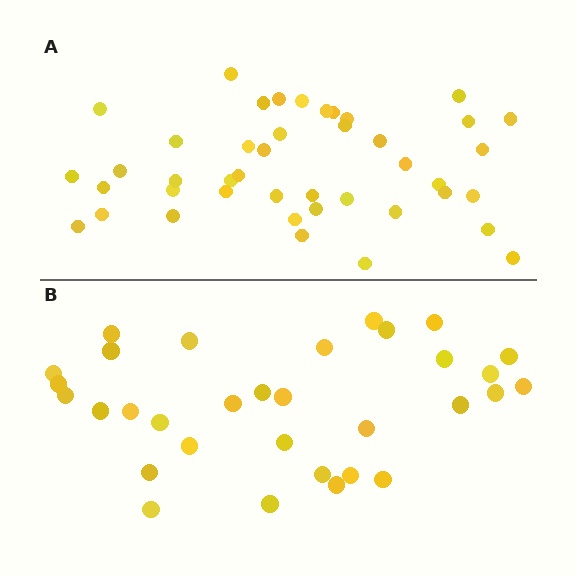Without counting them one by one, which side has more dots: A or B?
Region A (the top region) has more dots.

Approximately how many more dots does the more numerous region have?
Region A has roughly 12 or so more dots than region B.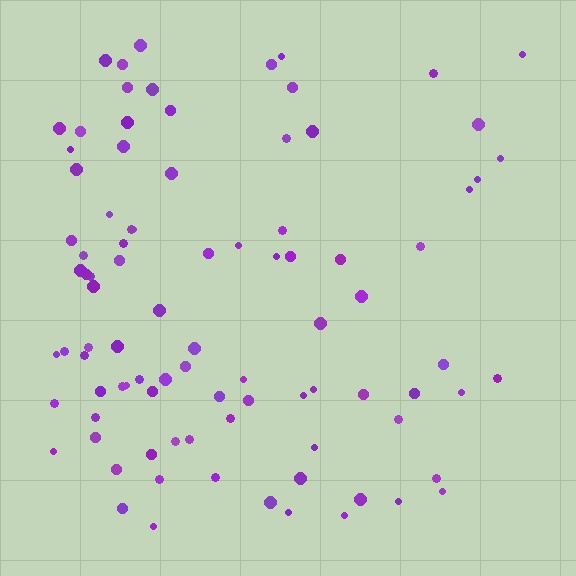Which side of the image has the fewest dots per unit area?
The right.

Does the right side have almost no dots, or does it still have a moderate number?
Still a moderate number, just noticeably fewer than the left.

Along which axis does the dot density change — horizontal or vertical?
Horizontal.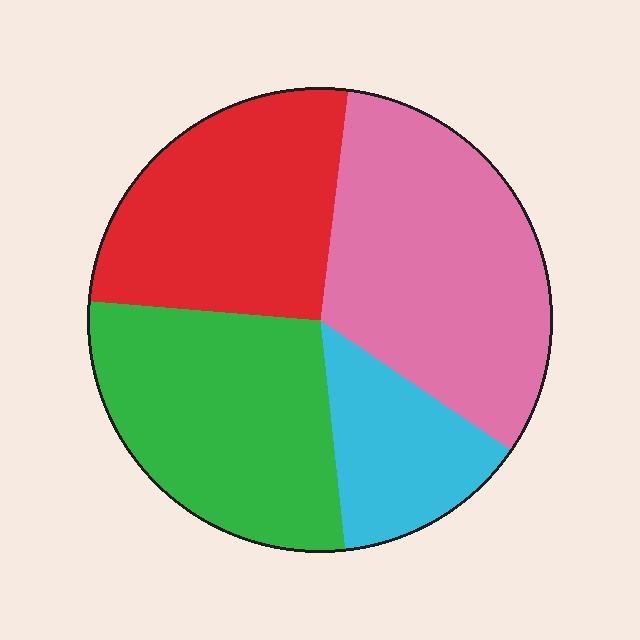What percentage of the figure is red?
Red takes up about one quarter (1/4) of the figure.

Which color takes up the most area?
Pink, at roughly 35%.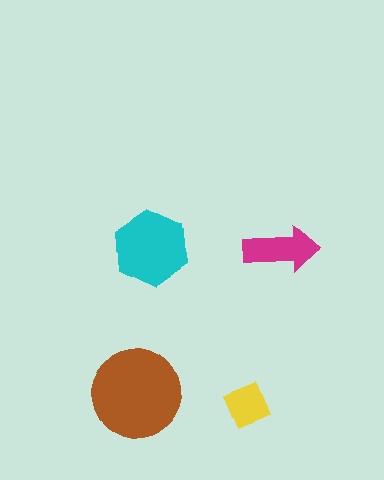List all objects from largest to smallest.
The brown circle, the cyan hexagon, the magenta arrow, the yellow diamond.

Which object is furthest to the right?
The magenta arrow is rightmost.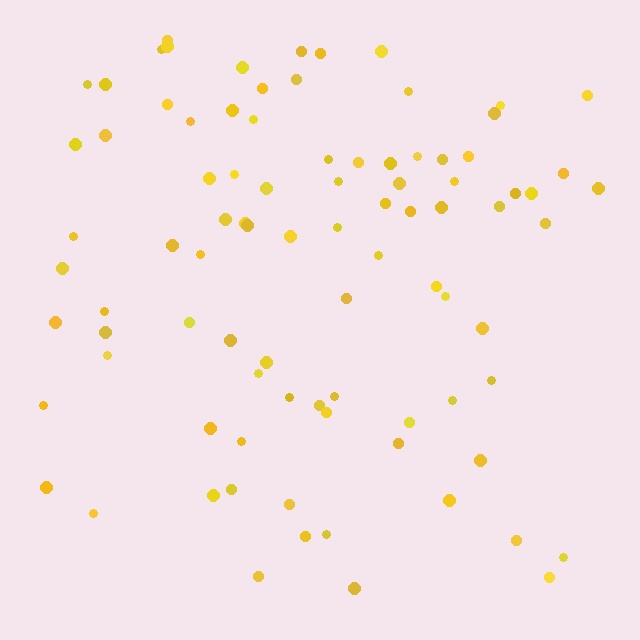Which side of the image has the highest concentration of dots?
The top.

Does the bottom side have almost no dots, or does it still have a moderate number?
Still a moderate number, just noticeably fewer than the top.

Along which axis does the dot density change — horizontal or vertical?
Vertical.